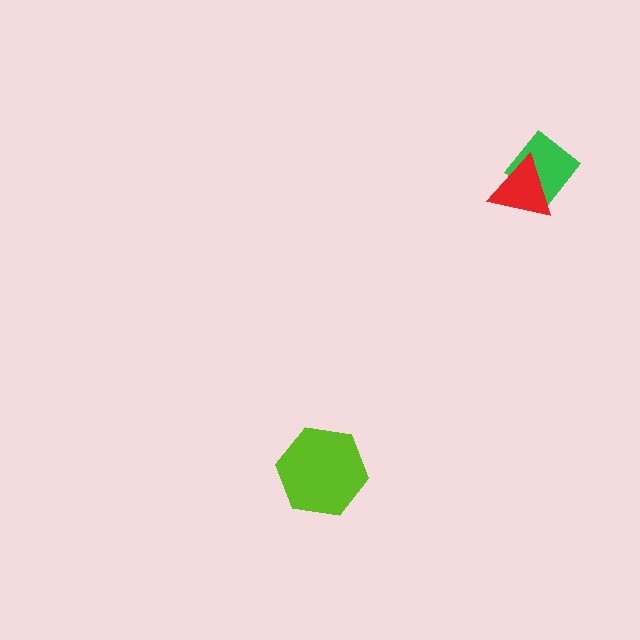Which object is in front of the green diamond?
The red triangle is in front of the green diamond.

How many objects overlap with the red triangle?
1 object overlaps with the red triangle.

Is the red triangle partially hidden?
No, no other shape covers it.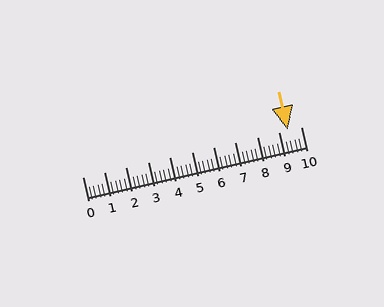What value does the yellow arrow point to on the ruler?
The yellow arrow points to approximately 9.4.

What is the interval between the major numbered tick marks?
The major tick marks are spaced 1 units apart.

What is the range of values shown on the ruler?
The ruler shows values from 0 to 10.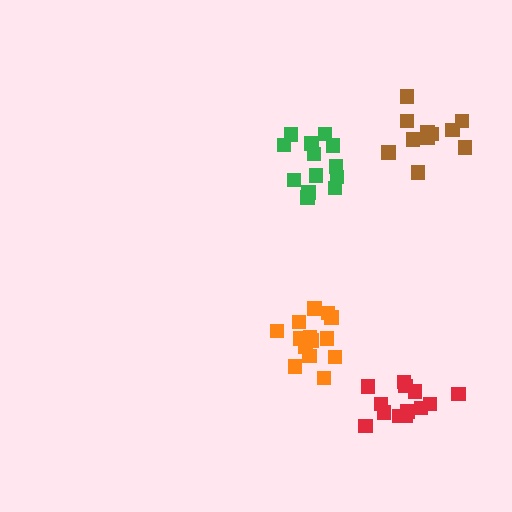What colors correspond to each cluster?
The clusters are colored: orange, green, brown, red.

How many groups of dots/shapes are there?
There are 4 groups.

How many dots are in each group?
Group 1: 14 dots, Group 2: 13 dots, Group 3: 11 dots, Group 4: 13 dots (51 total).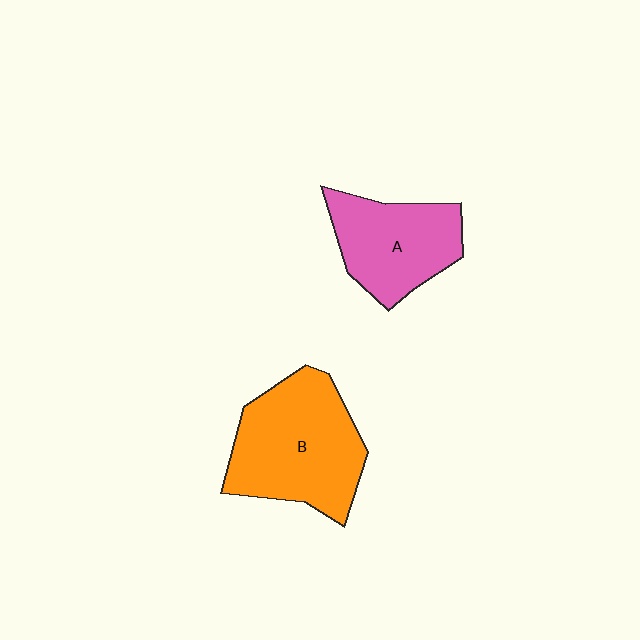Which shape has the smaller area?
Shape A (pink).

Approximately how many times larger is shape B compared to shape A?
Approximately 1.4 times.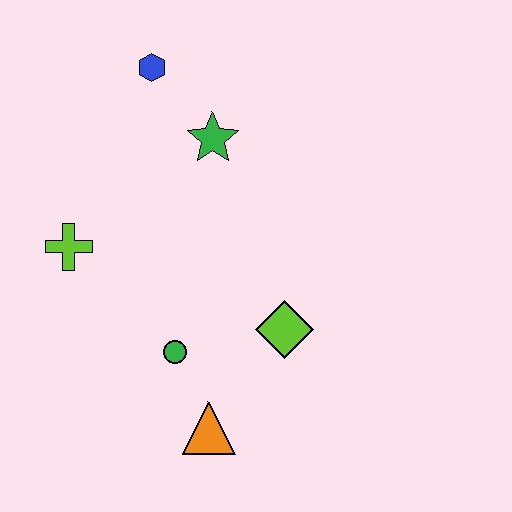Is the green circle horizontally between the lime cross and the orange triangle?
Yes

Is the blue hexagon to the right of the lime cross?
Yes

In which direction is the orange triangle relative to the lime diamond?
The orange triangle is below the lime diamond.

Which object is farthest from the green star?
The orange triangle is farthest from the green star.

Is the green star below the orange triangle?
No